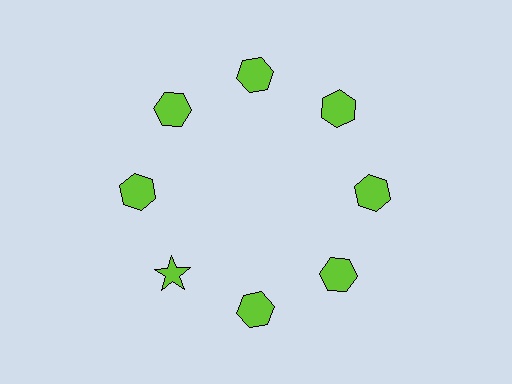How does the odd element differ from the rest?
It has a different shape: star instead of hexagon.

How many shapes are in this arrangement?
There are 8 shapes arranged in a ring pattern.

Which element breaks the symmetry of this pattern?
The lime star at roughly the 8 o'clock position breaks the symmetry. All other shapes are lime hexagons.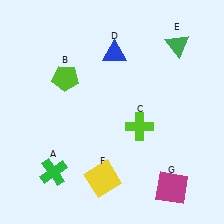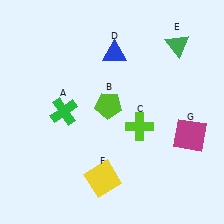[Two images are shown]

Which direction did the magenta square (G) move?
The magenta square (G) moved up.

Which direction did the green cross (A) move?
The green cross (A) moved up.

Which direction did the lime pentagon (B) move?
The lime pentagon (B) moved right.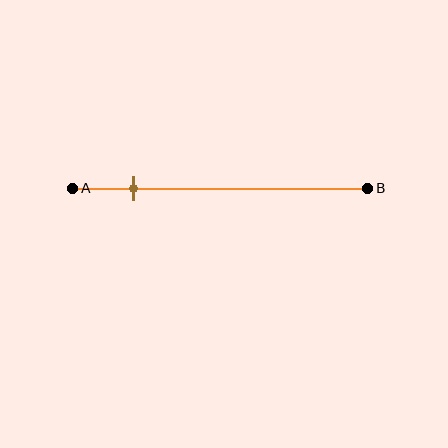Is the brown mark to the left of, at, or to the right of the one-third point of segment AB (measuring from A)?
The brown mark is to the left of the one-third point of segment AB.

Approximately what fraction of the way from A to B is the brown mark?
The brown mark is approximately 20% of the way from A to B.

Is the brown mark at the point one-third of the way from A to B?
No, the mark is at about 20% from A, not at the 33% one-third point.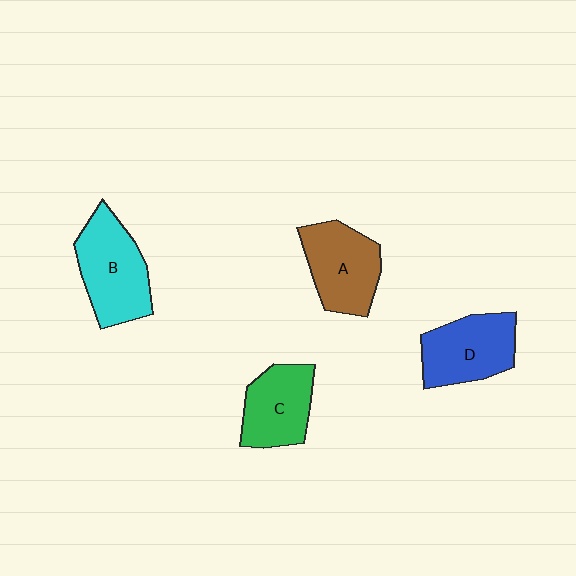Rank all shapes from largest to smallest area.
From largest to smallest: B (cyan), D (blue), A (brown), C (green).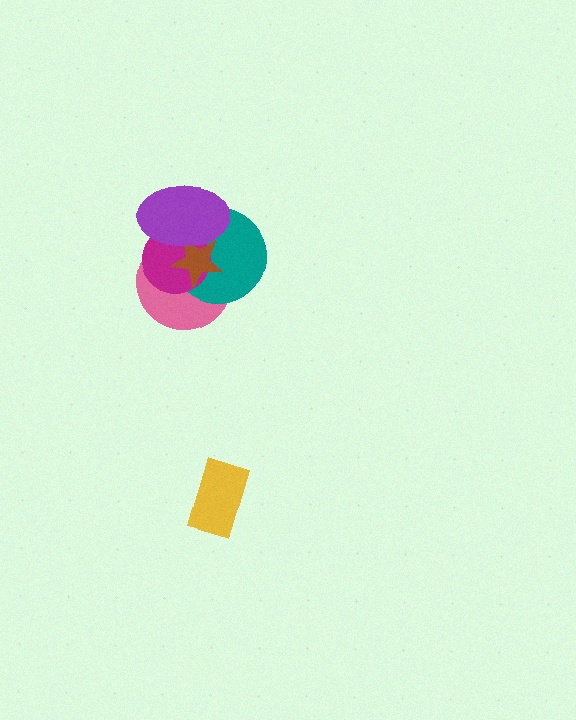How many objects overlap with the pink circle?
4 objects overlap with the pink circle.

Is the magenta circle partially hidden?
Yes, it is partially covered by another shape.